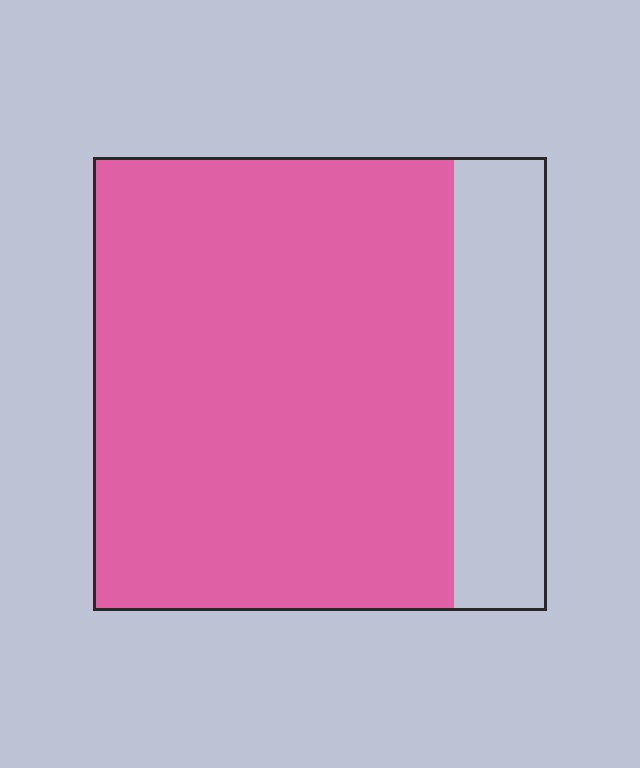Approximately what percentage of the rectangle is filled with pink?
Approximately 80%.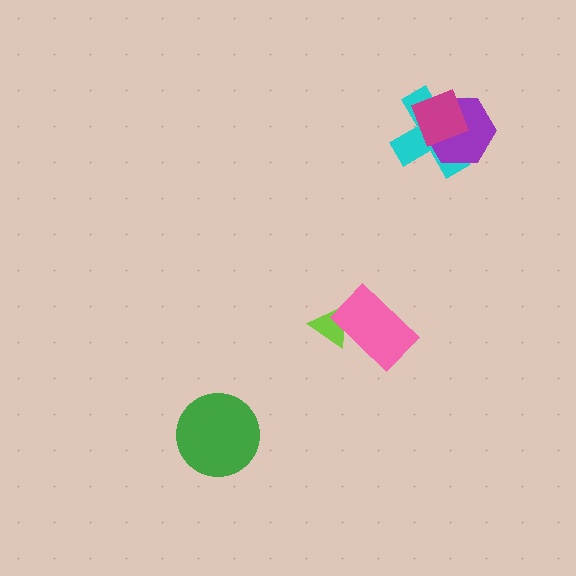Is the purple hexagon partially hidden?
Yes, it is partially covered by another shape.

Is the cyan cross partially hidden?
Yes, it is partially covered by another shape.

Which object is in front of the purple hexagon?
The magenta diamond is in front of the purple hexagon.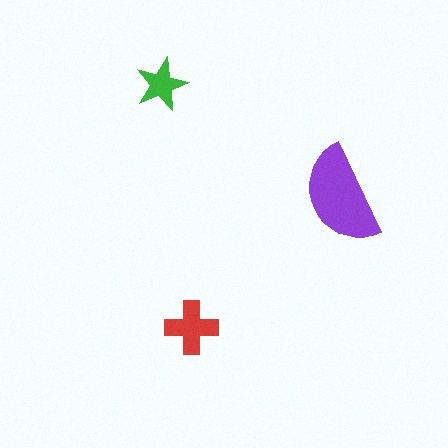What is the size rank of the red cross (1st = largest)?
2nd.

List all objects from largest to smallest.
The purple semicircle, the red cross, the green star.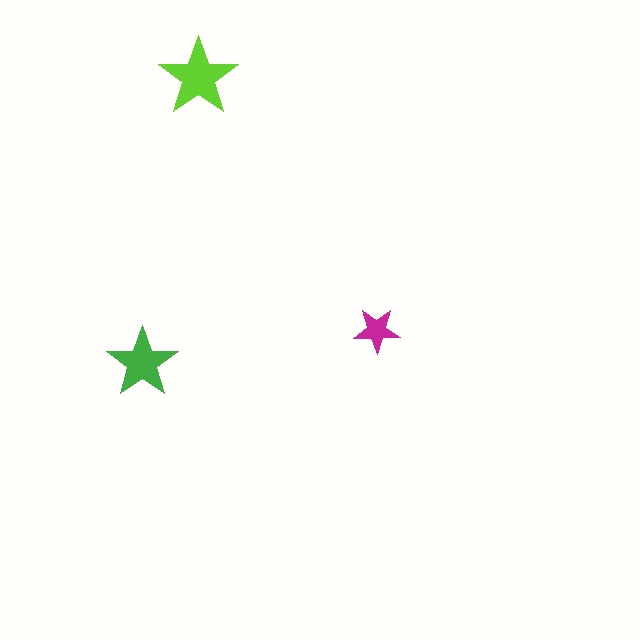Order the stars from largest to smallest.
the lime one, the green one, the magenta one.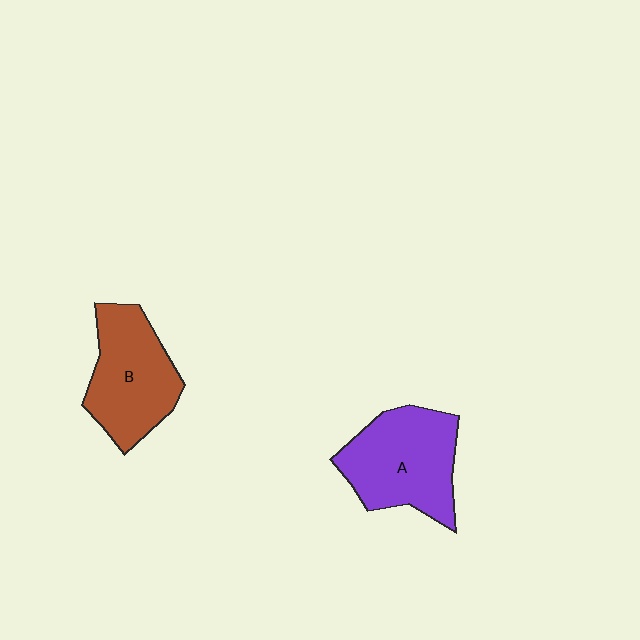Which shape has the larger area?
Shape A (purple).